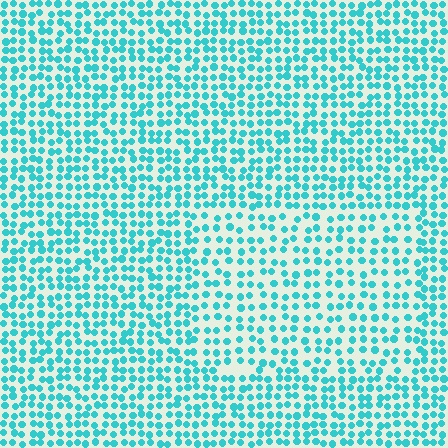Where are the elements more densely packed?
The elements are more densely packed outside the rectangle boundary.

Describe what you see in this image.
The image contains small cyan elements arranged at two different densities. A rectangle-shaped region is visible where the elements are less densely packed than the surrounding area.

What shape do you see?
I see a rectangle.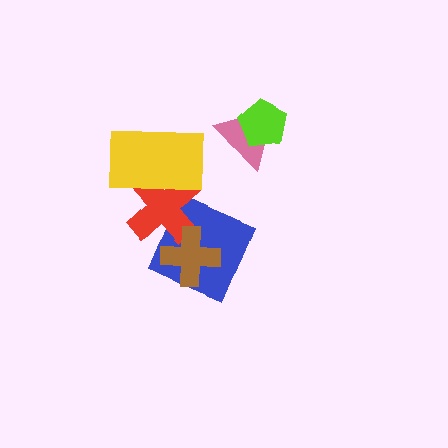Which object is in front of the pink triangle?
The lime pentagon is in front of the pink triangle.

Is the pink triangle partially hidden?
Yes, it is partially covered by another shape.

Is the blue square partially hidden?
Yes, it is partially covered by another shape.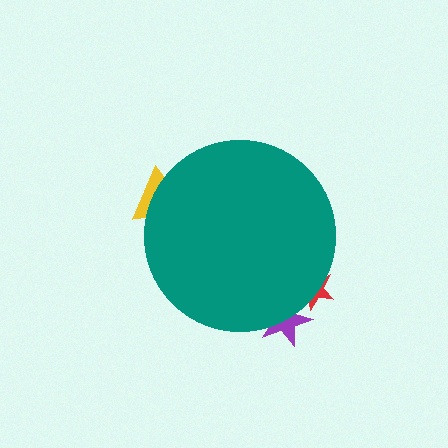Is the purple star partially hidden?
Yes, the purple star is partially hidden behind the teal circle.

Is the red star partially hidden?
Yes, the red star is partially hidden behind the teal circle.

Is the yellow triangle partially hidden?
Yes, the yellow triangle is partially hidden behind the teal circle.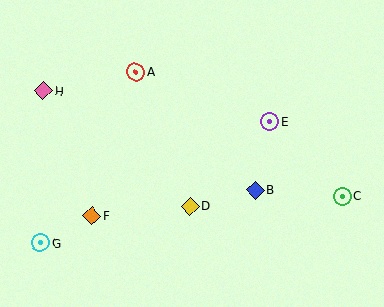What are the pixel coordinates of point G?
Point G is at (40, 243).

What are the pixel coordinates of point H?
Point H is at (43, 91).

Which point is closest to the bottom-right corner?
Point C is closest to the bottom-right corner.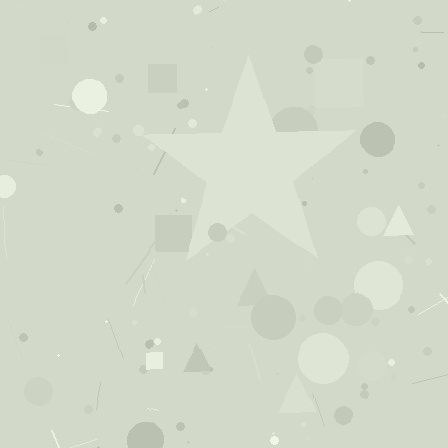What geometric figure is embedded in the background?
A star is embedded in the background.